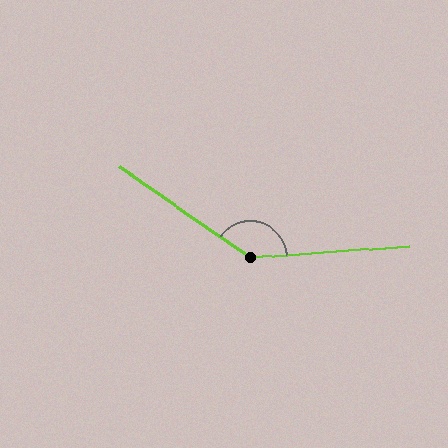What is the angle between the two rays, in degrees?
Approximately 141 degrees.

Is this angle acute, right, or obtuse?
It is obtuse.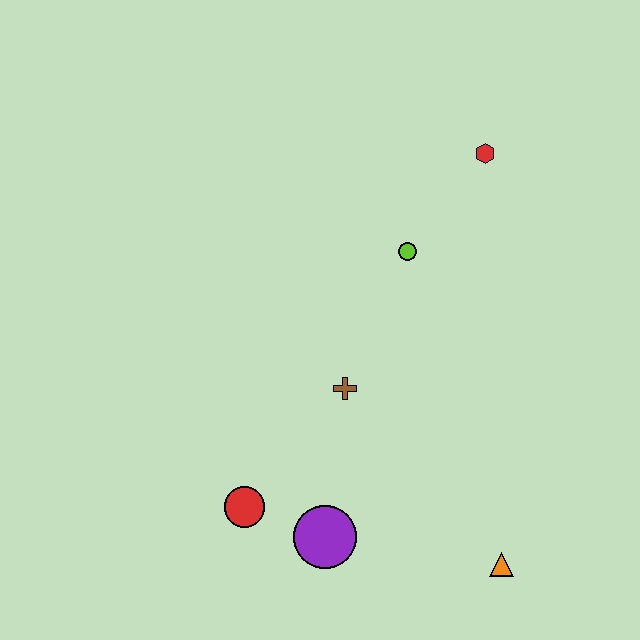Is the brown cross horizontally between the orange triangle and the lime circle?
No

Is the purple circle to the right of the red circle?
Yes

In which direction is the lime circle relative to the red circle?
The lime circle is above the red circle.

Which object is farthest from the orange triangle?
The red hexagon is farthest from the orange triangle.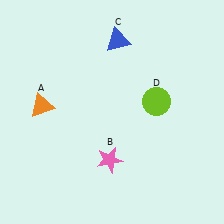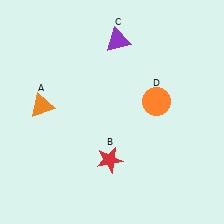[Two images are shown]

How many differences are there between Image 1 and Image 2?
There are 3 differences between the two images.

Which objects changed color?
B changed from pink to red. C changed from blue to purple. D changed from lime to orange.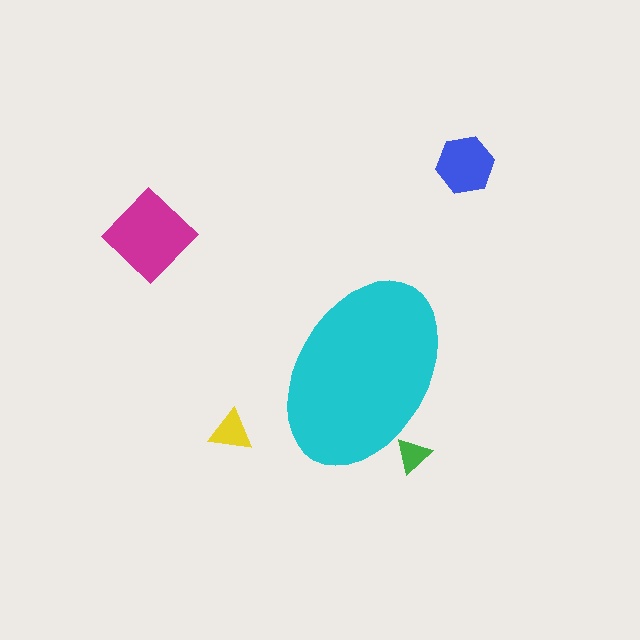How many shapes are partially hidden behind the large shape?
1 shape is partially hidden.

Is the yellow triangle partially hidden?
No, the yellow triangle is fully visible.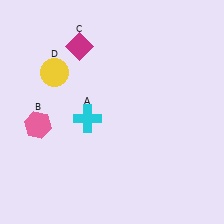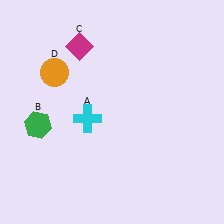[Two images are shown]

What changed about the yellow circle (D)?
In Image 1, D is yellow. In Image 2, it changed to orange.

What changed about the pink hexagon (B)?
In Image 1, B is pink. In Image 2, it changed to green.